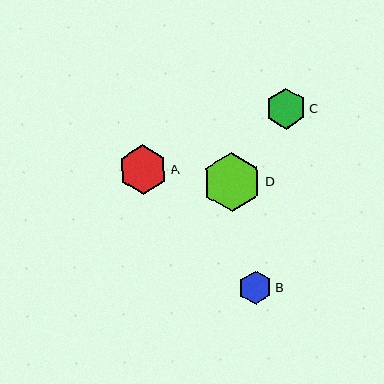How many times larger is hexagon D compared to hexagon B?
Hexagon D is approximately 1.8 times the size of hexagon B.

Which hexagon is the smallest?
Hexagon B is the smallest with a size of approximately 33 pixels.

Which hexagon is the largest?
Hexagon D is the largest with a size of approximately 59 pixels.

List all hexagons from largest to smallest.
From largest to smallest: D, A, C, B.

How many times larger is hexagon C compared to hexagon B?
Hexagon C is approximately 1.2 times the size of hexagon B.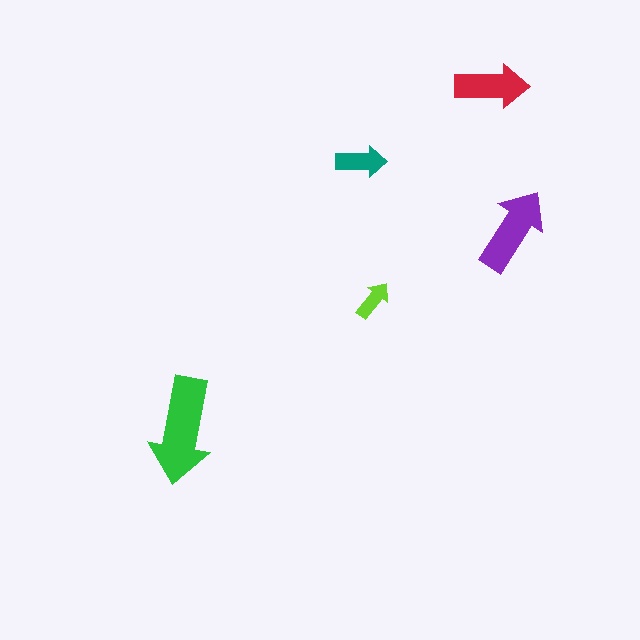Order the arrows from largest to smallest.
the green one, the purple one, the red one, the teal one, the lime one.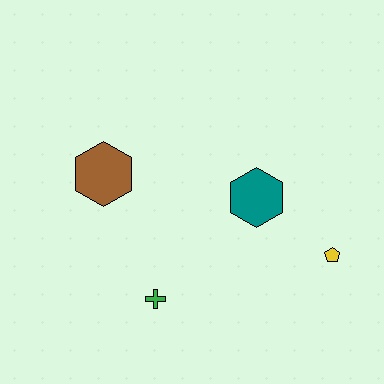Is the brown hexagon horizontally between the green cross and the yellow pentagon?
No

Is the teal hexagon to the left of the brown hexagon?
No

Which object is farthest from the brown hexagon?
The yellow pentagon is farthest from the brown hexagon.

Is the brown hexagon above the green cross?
Yes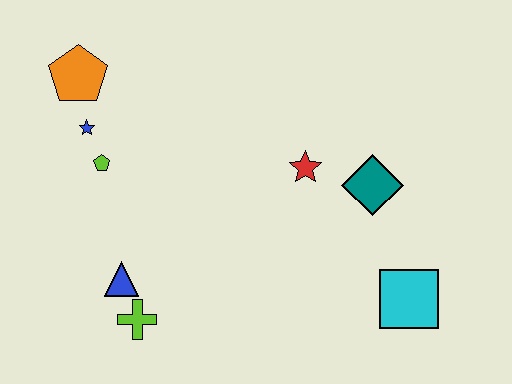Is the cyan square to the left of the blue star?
No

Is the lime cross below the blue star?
Yes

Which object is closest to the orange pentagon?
The blue star is closest to the orange pentagon.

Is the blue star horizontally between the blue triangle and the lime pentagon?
No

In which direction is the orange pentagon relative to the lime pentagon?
The orange pentagon is above the lime pentagon.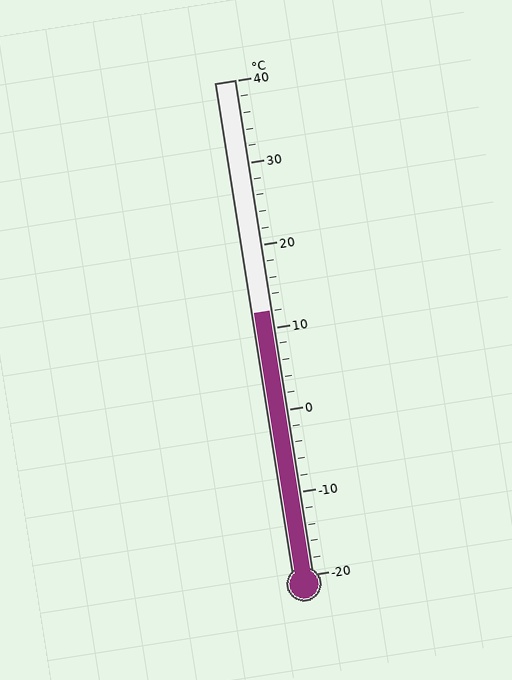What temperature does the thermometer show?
The thermometer shows approximately 12°C.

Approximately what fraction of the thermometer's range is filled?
The thermometer is filled to approximately 55% of its range.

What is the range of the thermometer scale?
The thermometer scale ranges from -20°C to 40°C.